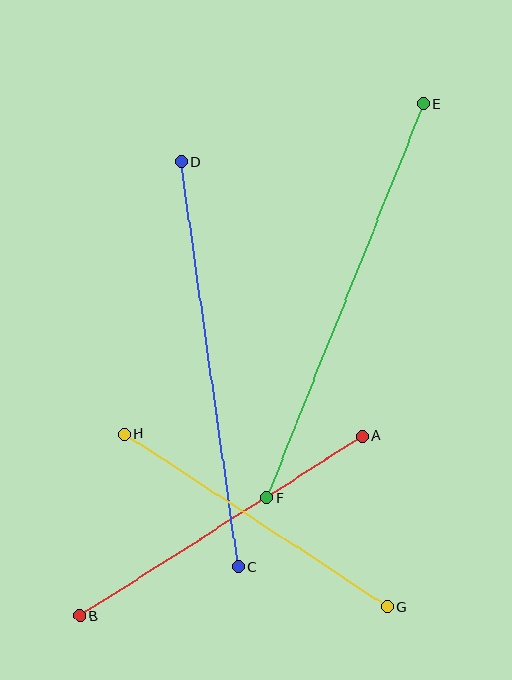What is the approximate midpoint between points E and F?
The midpoint is at approximately (345, 301) pixels.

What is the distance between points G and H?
The distance is approximately 315 pixels.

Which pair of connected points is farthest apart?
Points E and F are farthest apart.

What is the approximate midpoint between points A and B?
The midpoint is at approximately (221, 526) pixels.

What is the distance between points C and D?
The distance is approximately 409 pixels.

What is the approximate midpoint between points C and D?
The midpoint is at approximately (210, 364) pixels.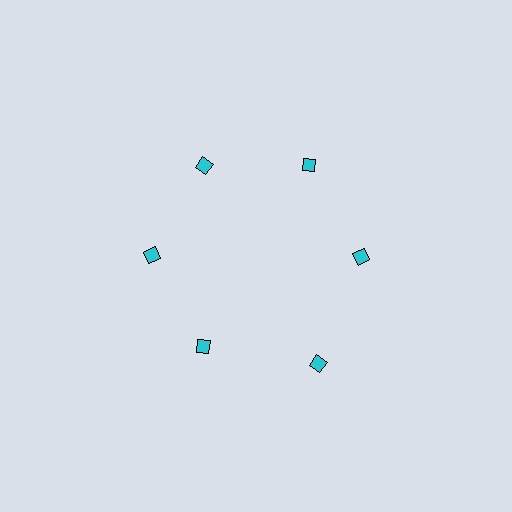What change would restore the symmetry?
The symmetry would be restored by moving it inward, back onto the ring so that all 6 diamonds sit at equal angles and equal distance from the center.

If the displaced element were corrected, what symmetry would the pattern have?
It would have 6-fold rotational symmetry — the pattern would map onto itself every 60 degrees.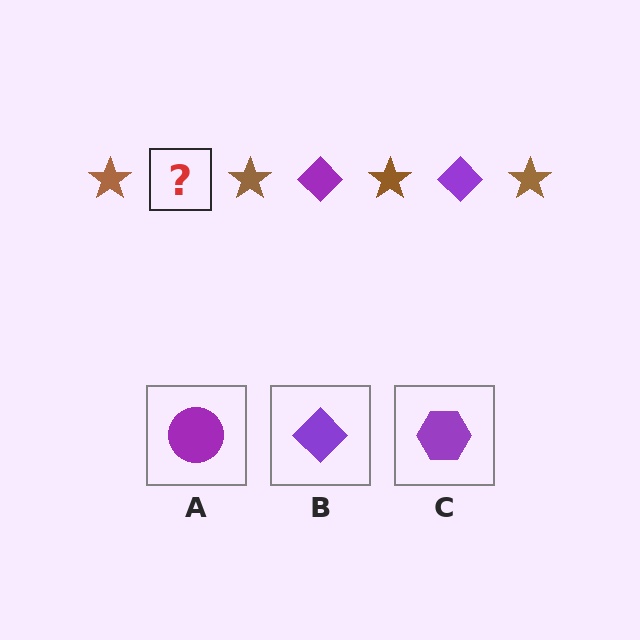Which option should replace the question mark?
Option B.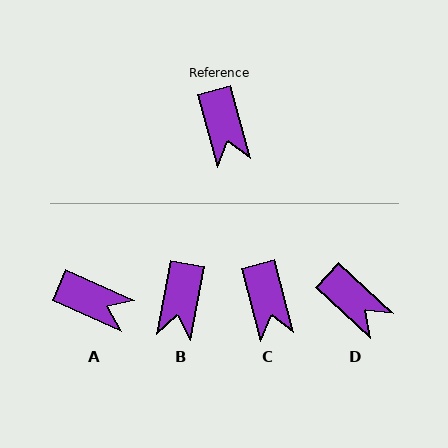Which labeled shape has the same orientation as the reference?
C.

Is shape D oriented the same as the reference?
No, it is off by about 32 degrees.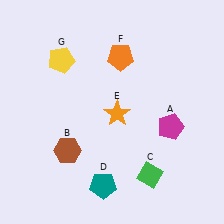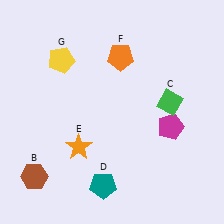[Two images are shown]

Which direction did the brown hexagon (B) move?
The brown hexagon (B) moved left.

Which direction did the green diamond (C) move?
The green diamond (C) moved up.